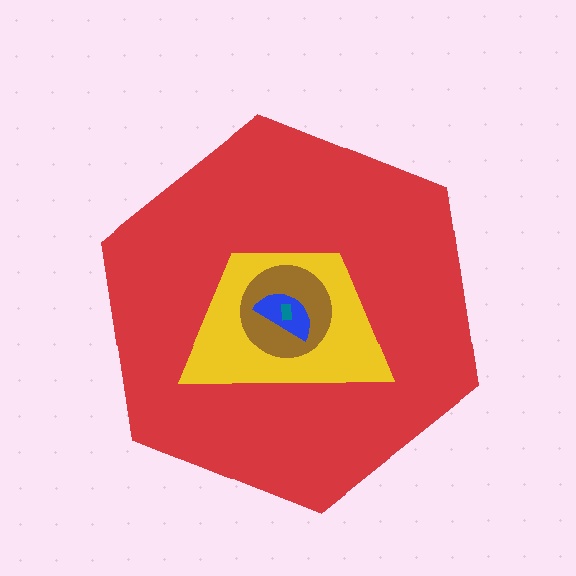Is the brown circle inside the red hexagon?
Yes.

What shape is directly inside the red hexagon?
The yellow trapezoid.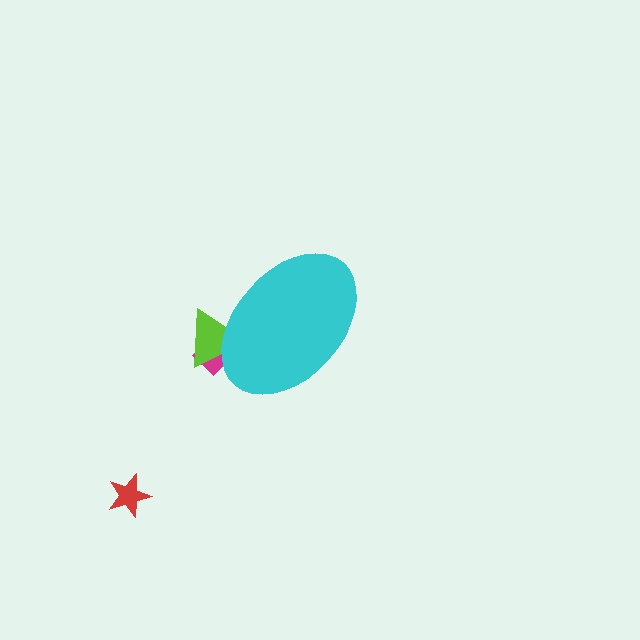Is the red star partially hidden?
No, the red star is fully visible.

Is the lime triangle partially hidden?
Yes, the lime triangle is partially hidden behind the cyan ellipse.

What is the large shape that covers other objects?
A cyan ellipse.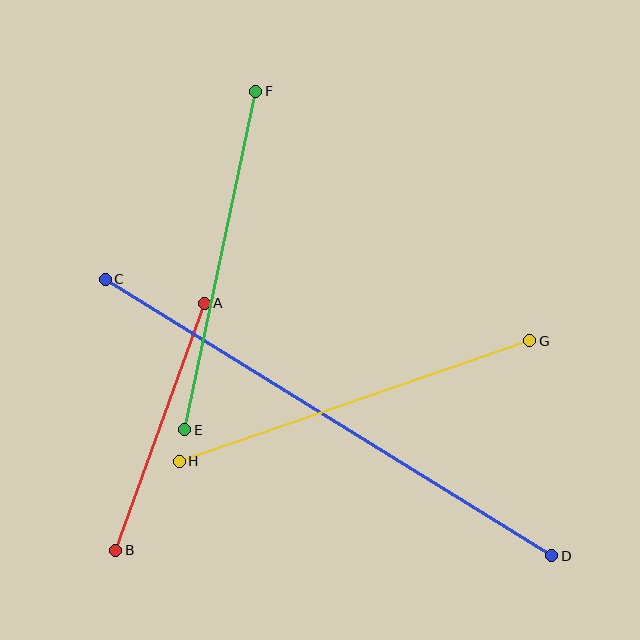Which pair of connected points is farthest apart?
Points C and D are farthest apart.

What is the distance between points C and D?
The distance is approximately 525 pixels.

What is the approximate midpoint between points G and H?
The midpoint is at approximately (355, 401) pixels.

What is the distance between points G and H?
The distance is approximately 371 pixels.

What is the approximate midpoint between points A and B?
The midpoint is at approximately (160, 427) pixels.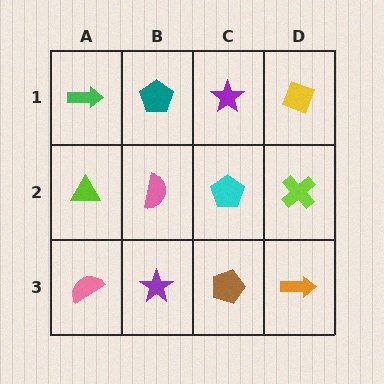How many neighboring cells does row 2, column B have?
4.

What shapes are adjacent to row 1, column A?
A lime triangle (row 2, column A), a teal pentagon (row 1, column B).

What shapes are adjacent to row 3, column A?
A lime triangle (row 2, column A), a purple star (row 3, column B).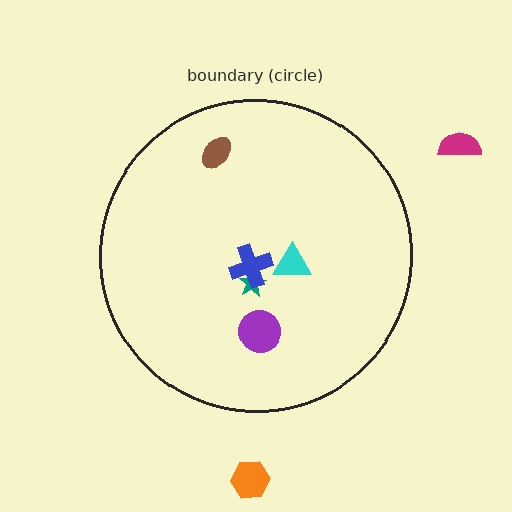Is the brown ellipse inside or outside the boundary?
Inside.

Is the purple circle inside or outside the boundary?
Inside.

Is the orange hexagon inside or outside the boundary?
Outside.